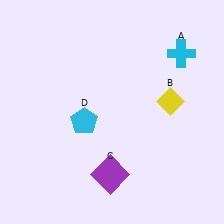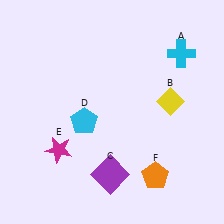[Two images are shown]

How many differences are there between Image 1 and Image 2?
There are 2 differences between the two images.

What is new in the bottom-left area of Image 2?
A magenta star (E) was added in the bottom-left area of Image 2.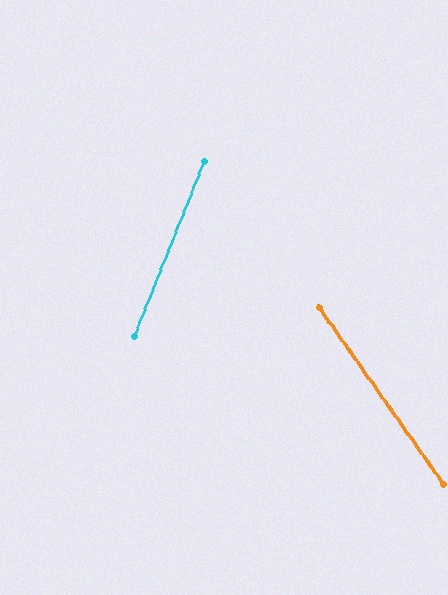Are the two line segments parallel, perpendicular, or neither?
Neither parallel nor perpendicular — they differ by about 57°.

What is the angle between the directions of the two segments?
Approximately 57 degrees.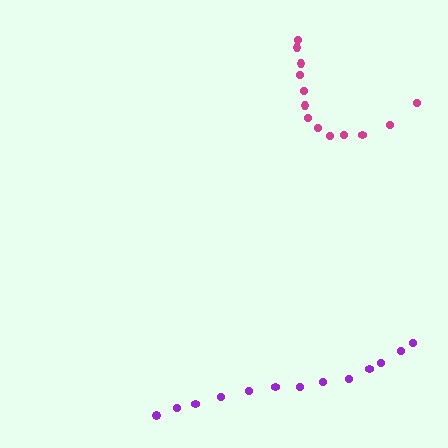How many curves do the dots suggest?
There are 2 distinct paths.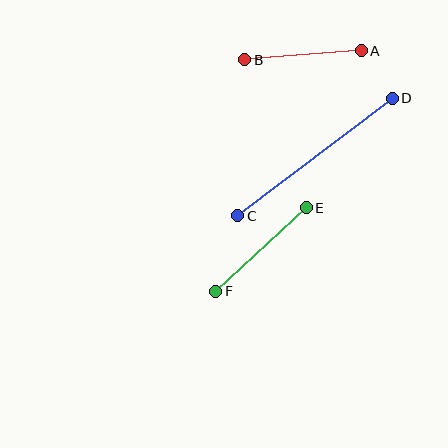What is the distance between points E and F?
The distance is approximately 123 pixels.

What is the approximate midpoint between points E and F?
The midpoint is at approximately (261, 249) pixels.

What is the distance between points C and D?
The distance is approximately 194 pixels.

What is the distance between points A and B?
The distance is approximately 116 pixels.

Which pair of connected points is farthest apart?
Points C and D are farthest apart.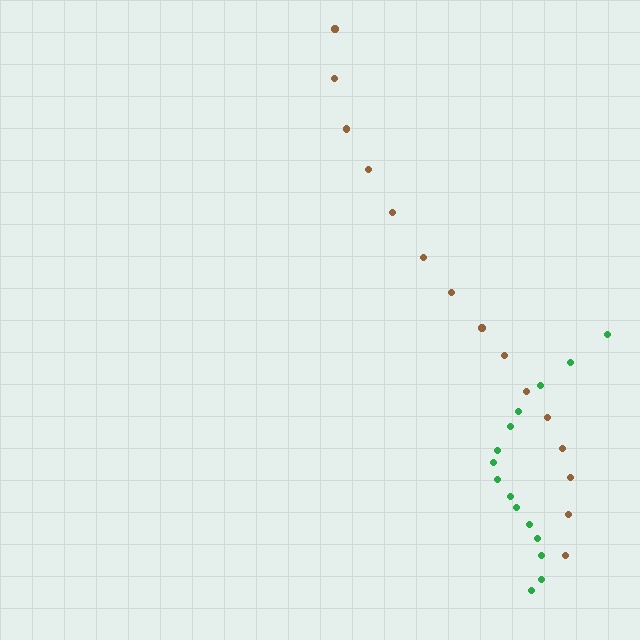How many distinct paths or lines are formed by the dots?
There are 2 distinct paths.